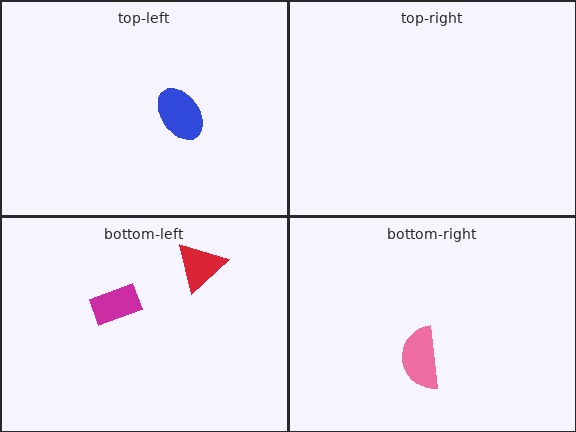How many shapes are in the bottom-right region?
1.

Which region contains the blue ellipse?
The top-left region.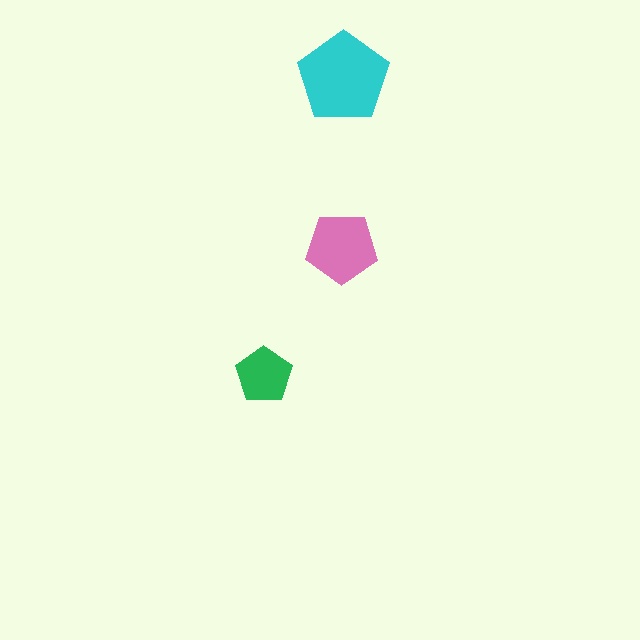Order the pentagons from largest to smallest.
the cyan one, the pink one, the green one.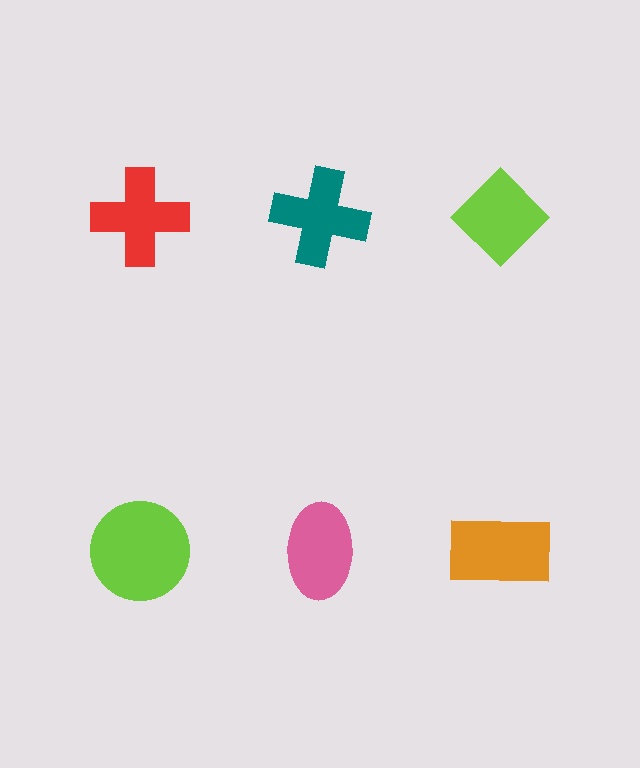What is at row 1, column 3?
A lime diamond.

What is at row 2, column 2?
A pink ellipse.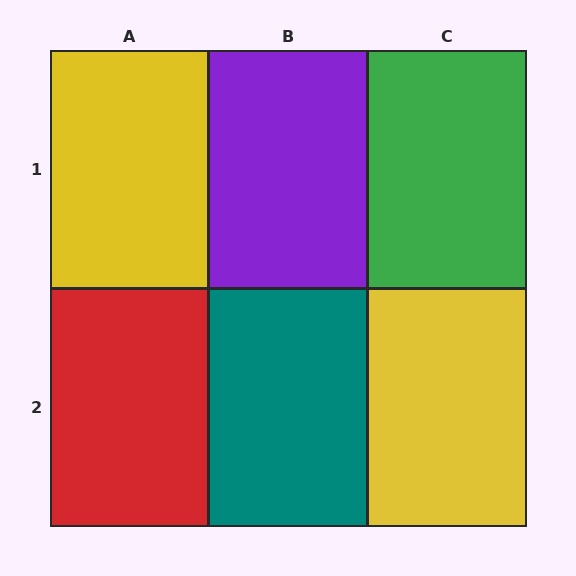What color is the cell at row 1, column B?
Purple.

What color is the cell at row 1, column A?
Yellow.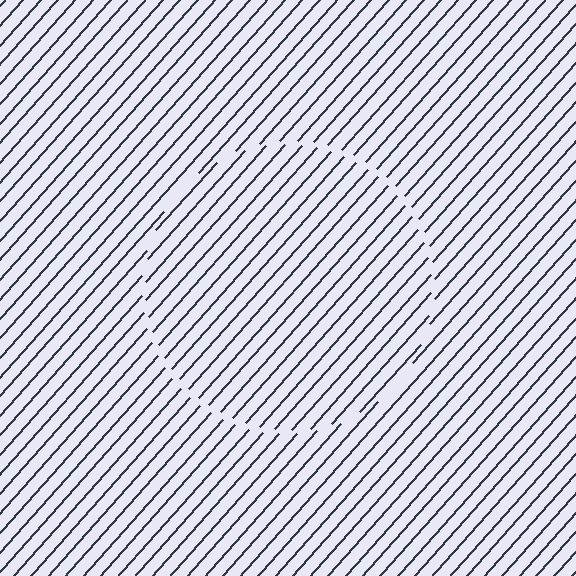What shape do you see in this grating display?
An illusory circle. The interior of the shape contains the same grating, shifted by half a period — the contour is defined by the phase discontinuity where line-ends from the inner and outer gratings abut.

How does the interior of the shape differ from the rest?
The interior of the shape contains the same grating, shifted by half a period — the contour is defined by the phase discontinuity where line-ends from the inner and outer gratings abut.